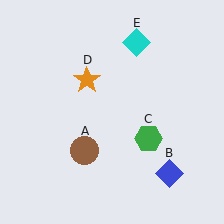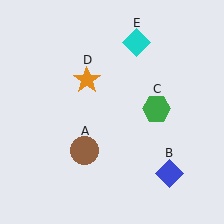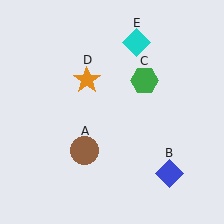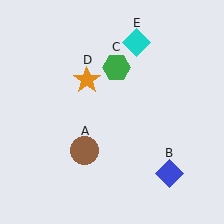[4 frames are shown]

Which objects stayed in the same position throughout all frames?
Brown circle (object A) and blue diamond (object B) and orange star (object D) and cyan diamond (object E) remained stationary.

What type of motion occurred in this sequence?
The green hexagon (object C) rotated counterclockwise around the center of the scene.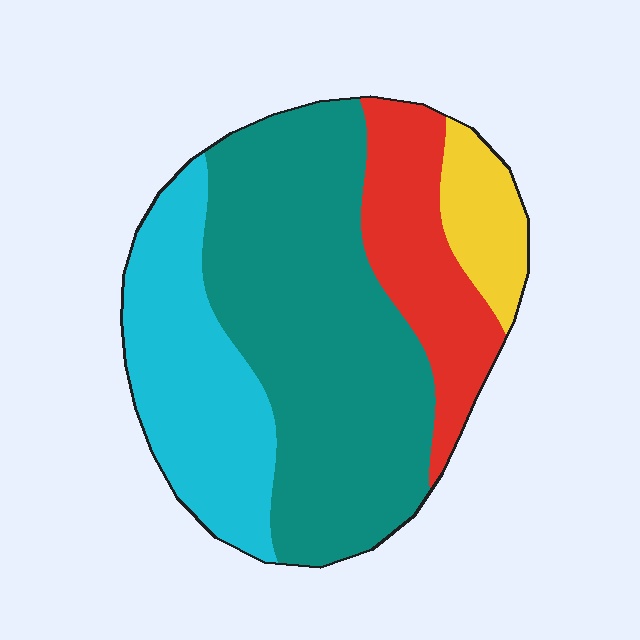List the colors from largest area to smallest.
From largest to smallest: teal, cyan, red, yellow.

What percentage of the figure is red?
Red covers about 20% of the figure.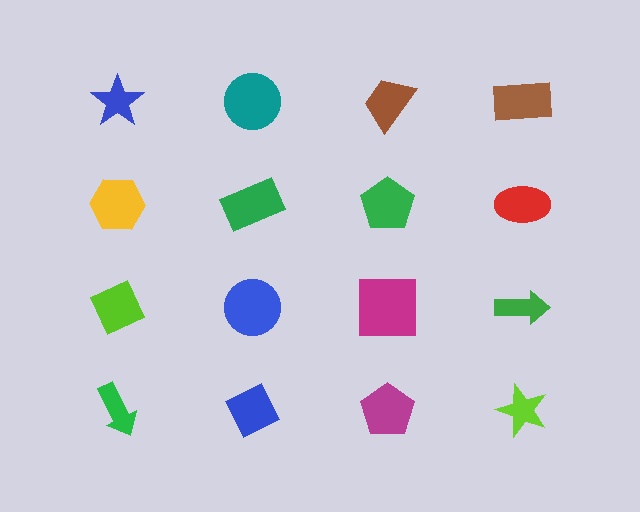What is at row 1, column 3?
A brown trapezoid.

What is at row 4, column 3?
A magenta pentagon.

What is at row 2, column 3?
A green pentagon.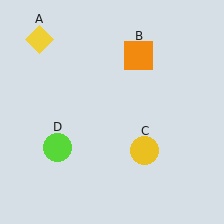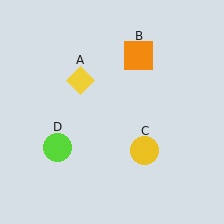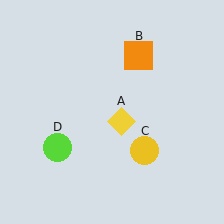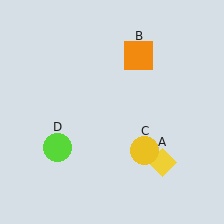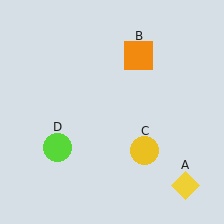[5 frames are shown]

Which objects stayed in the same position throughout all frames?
Orange square (object B) and yellow circle (object C) and lime circle (object D) remained stationary.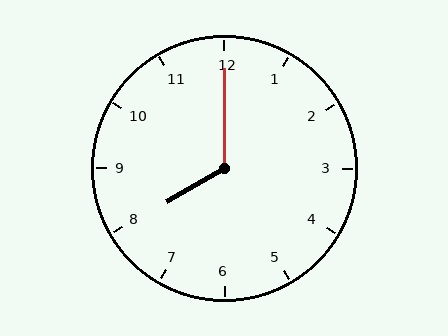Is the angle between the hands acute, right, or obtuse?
It is obtuse.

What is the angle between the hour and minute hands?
Approximately 120 degrees.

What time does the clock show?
8:00.